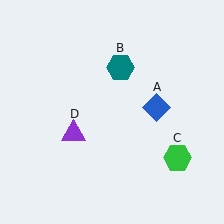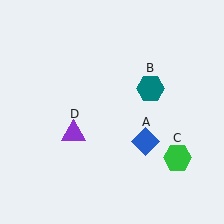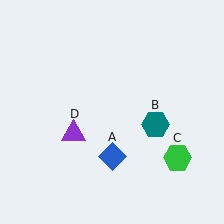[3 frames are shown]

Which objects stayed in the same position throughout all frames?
Green hexagon (object C) and purple triangle (object D) remained stationary.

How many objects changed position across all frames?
2 objects changed position: blue diamond (object A), teal hexagon (object B).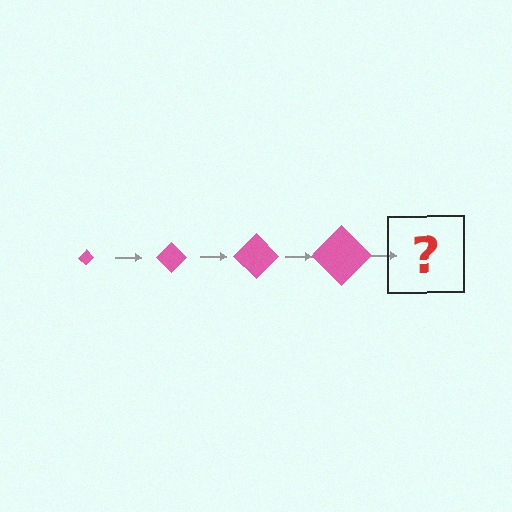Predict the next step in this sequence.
The next step is a pink diamond, larger than the previous one.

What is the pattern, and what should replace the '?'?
The pattern is that the diamond gets progressively larger each step. The '?' should be a pink diamond, larger than the previous one.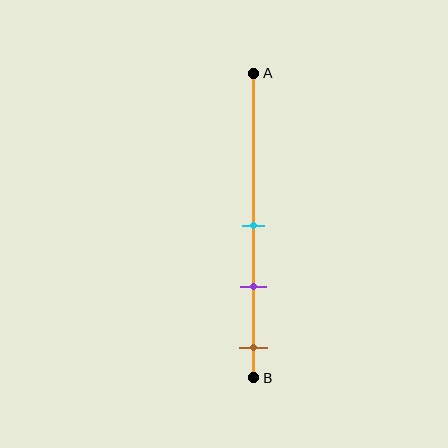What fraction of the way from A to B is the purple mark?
The purple mark is approximately 70% (0.7) of the way from A to B.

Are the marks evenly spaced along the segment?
Yes, the marks are approximately evenly spaced.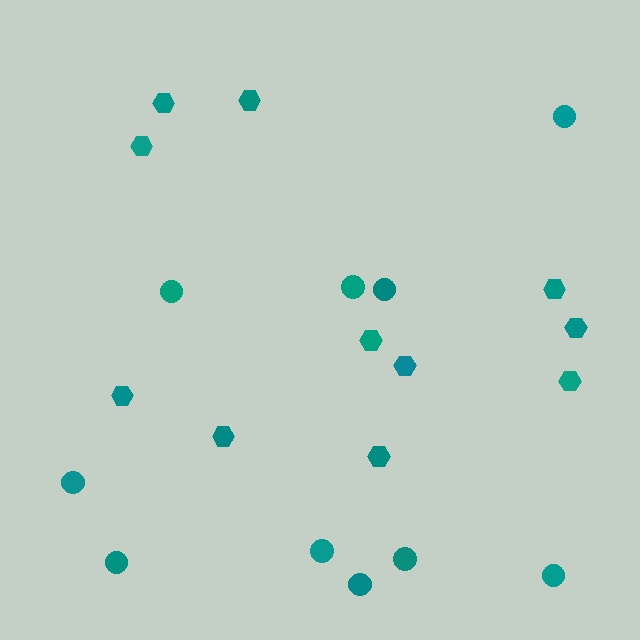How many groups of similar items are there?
There are 2 groups: one group of circles (10) and one group of hexagons (11).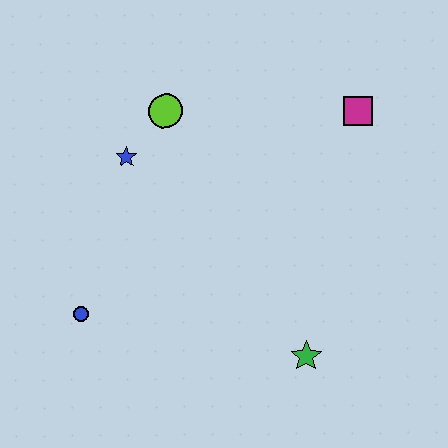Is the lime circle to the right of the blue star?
Yes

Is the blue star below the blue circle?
No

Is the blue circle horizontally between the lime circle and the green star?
No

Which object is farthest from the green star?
The lime circle is farthest from the green star.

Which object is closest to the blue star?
The lime circle is closest to the blue star.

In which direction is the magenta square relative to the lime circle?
The magenta square is to the right of the lime circle.